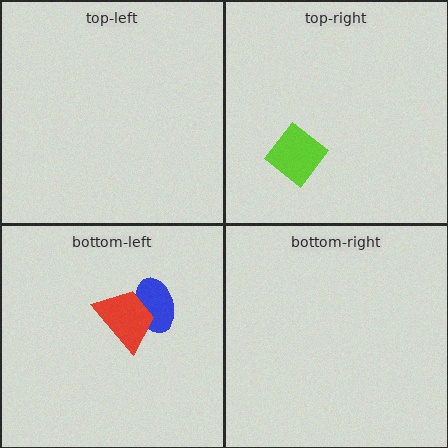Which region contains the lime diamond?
The top-right region.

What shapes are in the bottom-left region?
The blue ellipse, the red trapezoid.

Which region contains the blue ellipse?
The bottom-left region.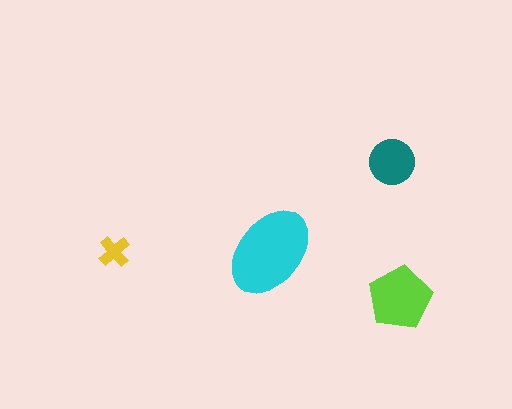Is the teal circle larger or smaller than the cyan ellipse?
Smaller.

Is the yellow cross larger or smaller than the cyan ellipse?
Smaller.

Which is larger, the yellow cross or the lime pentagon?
The lime pentagon.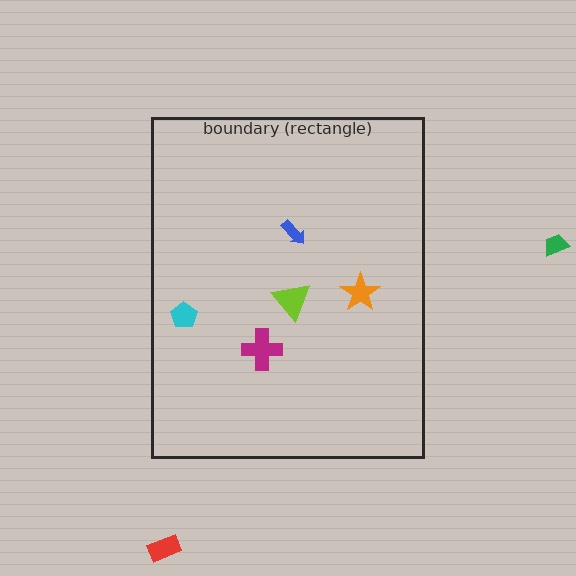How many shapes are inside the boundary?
5 inside, 2 outside.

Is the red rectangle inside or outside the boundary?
Outside.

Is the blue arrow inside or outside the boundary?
Inside.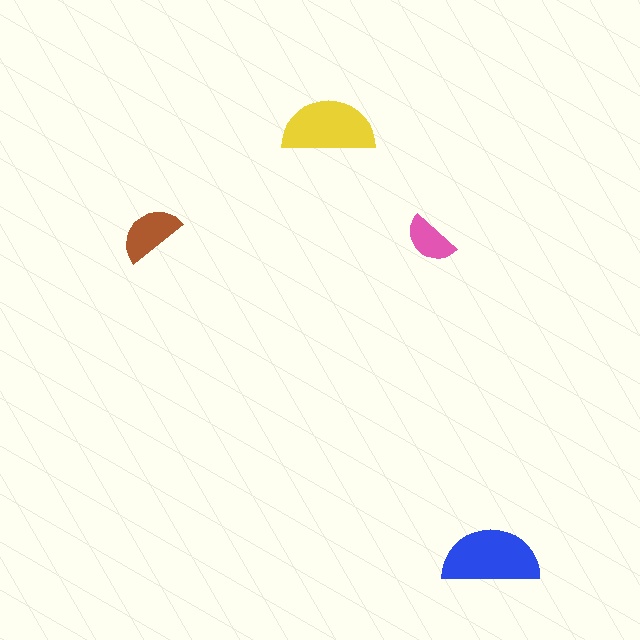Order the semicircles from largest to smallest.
the blue one, the yellow one, the brown one, the pink one.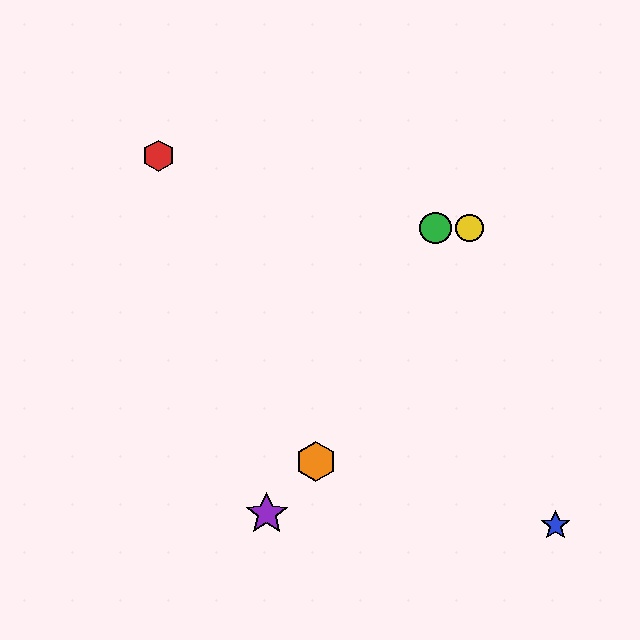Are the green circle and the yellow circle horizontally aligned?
Yes, both are at y≈228.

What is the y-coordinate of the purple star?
The purple star is at y≈514.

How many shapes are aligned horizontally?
2 shapes (the green circle, the yellow circle) are aligned horizontally.